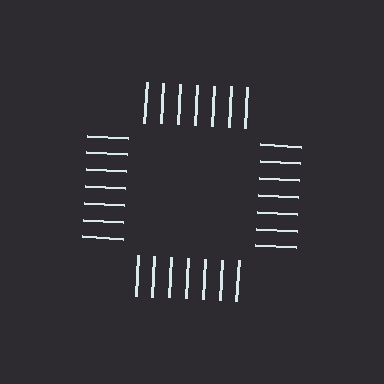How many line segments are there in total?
28 — 7 along each of the 4 edges.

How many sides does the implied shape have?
4 sides — the line-ends trace a square.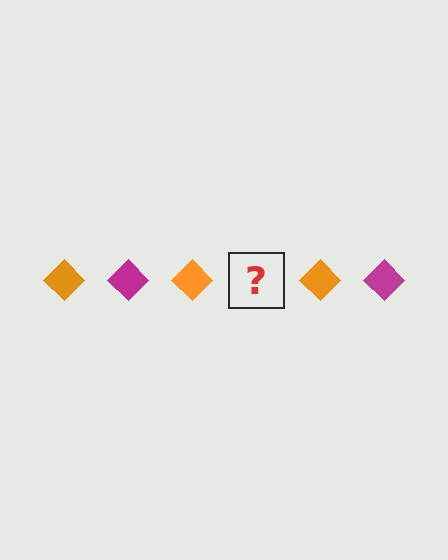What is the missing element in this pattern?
The missing element is a magenta diamond.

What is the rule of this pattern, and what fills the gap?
The rule is that the pattern cycles through orange, magenta diamonds. The gap should be filled with a magenta diamond.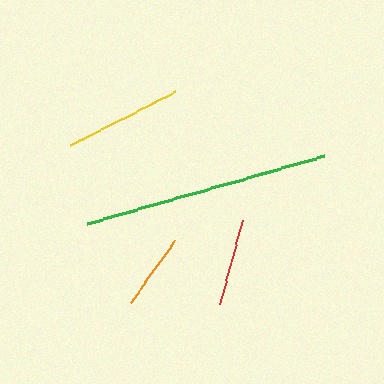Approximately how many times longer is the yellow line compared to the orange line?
The yellow line is approximately 1.6 times the length of the orange line.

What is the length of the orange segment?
The orange segment is approximately 76 pixels long.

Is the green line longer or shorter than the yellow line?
The green line is longer than the yellow line.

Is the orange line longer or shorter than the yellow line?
The yellow line is longer than the orange line.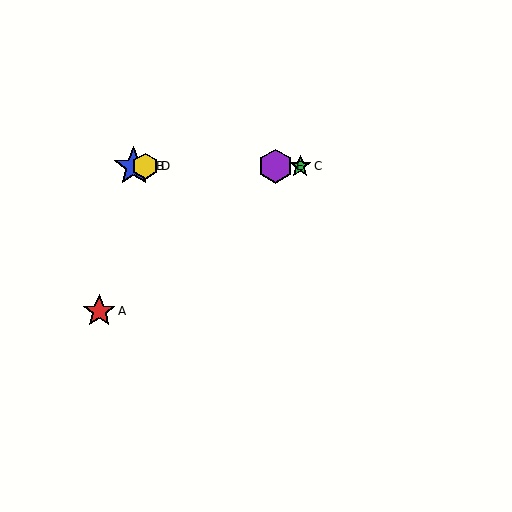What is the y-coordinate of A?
Object A is at y≈311.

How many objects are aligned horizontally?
4 objects (B, C, D, E) are aligned horizontally.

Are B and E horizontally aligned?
Yes, both are at y≈166.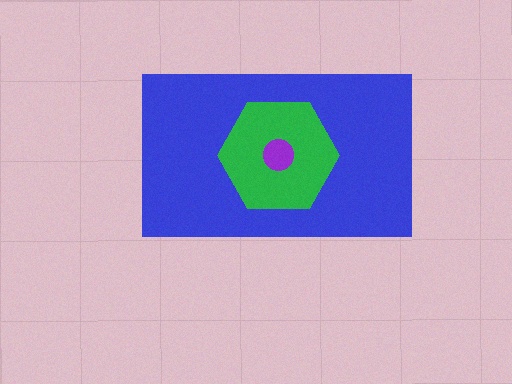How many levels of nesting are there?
3.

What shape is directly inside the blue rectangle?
The green hexagon.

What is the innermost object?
The purple circle.